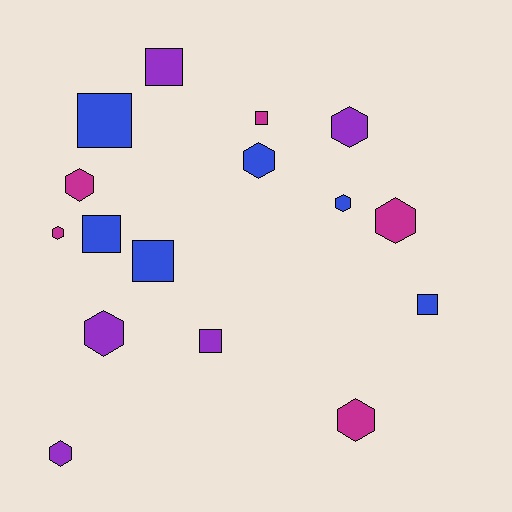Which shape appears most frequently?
Hexagon, with 9 objects.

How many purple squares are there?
There are 2 purple squares.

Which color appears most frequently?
Blue, with 6 objects.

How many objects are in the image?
There are 16 objects.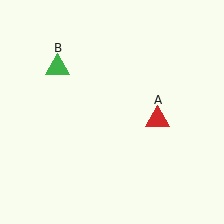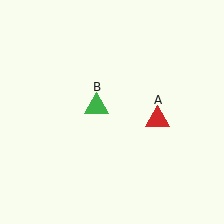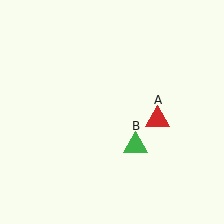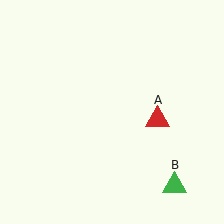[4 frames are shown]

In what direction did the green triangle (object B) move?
The green triangle (object B) moved down and to the right.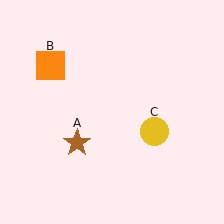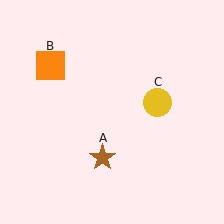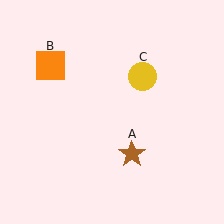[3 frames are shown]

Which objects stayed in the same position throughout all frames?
Orange square (object B) remained stationary.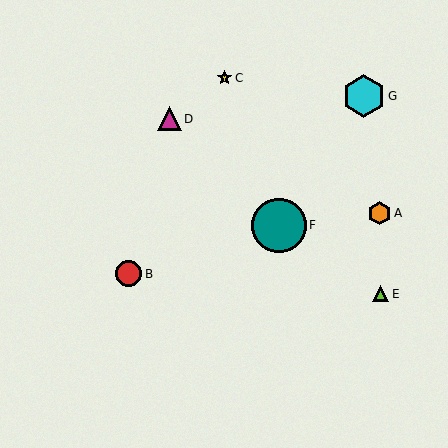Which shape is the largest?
The teal circle (labeled F) is the largest.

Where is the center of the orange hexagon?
The center of the orange hexagon is at (380, 213).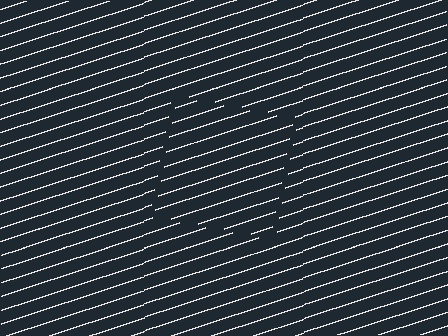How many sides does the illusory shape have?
4 sides — the line-ends trace a square.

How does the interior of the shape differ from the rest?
The interior of the shape contains the same grating, shifted by half a period — the contour is defined by the phase discontinuity where line-ends from the inner and outer gratings abut.